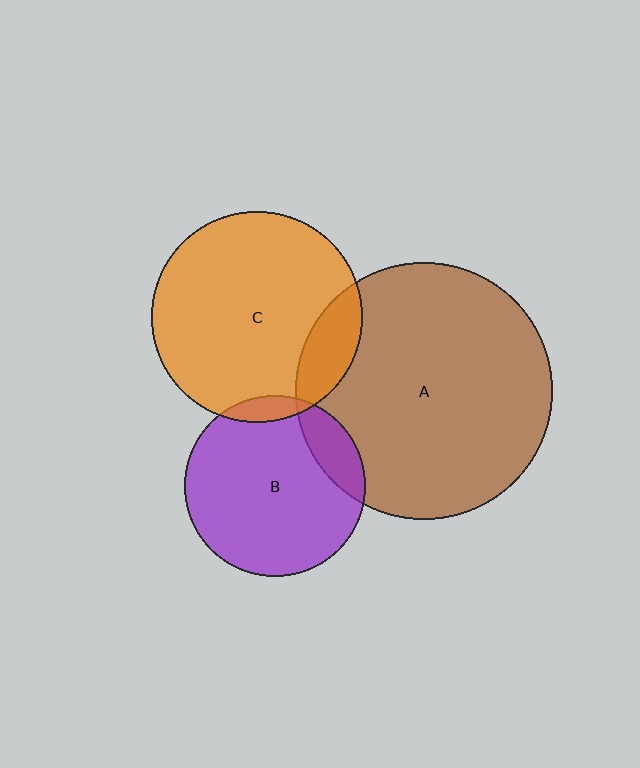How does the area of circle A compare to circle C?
Approximately 1.5 times.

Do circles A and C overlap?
Yes.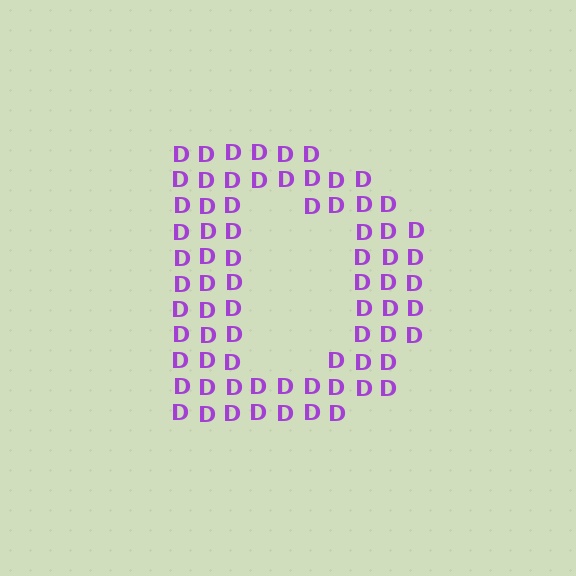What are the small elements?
The small elements are letter D's.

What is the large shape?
The large shape is the letter D.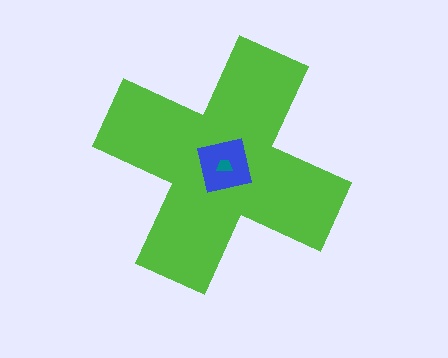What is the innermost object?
The teal trapezoid.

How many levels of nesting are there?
3.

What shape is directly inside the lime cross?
The blue square.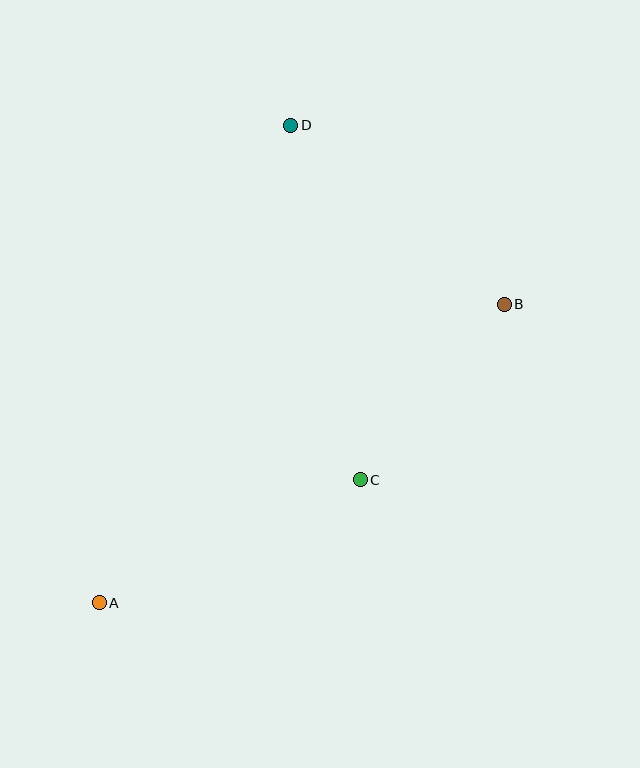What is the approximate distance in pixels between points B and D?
The distance between B and D is approximately 279 pixels.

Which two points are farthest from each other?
Points A and D are farthest from each other.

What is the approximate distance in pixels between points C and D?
The distance between C and D is approximately 361 pixels.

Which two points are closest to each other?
Points B and C are closest to each other.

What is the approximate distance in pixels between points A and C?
The distance between A and C is approximately 289 pixels.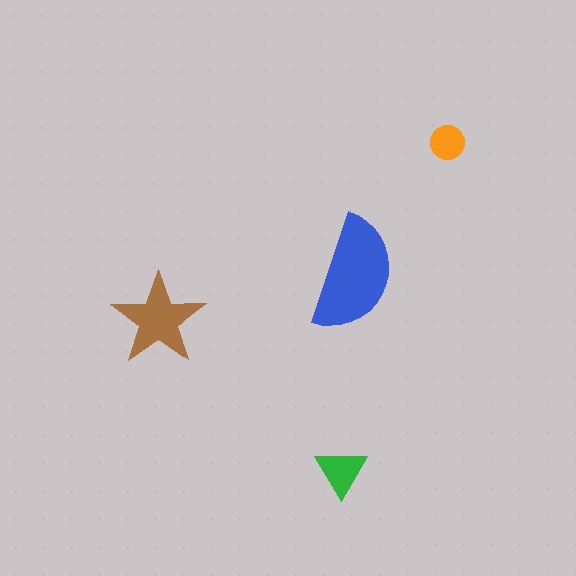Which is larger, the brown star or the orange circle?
The brown star.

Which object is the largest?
The blue semicircle.